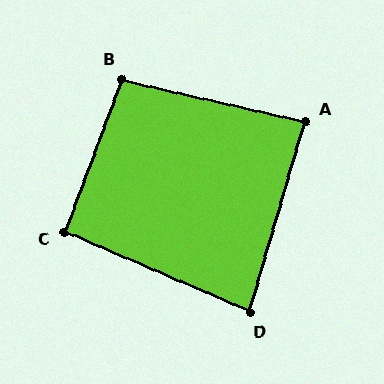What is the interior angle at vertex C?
Approximately 93 degrees (approximately right).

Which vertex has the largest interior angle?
B, at approximately 97 degrees.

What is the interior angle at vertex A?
Approximately 87 degrees (approximately right).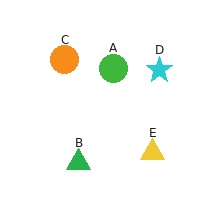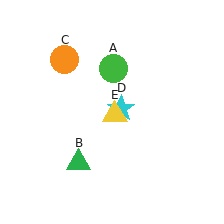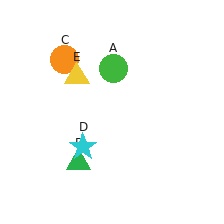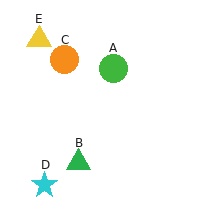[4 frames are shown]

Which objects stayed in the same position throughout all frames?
Green circle (object A) and green triangle (object B) and orange circle (object C) remained stationary.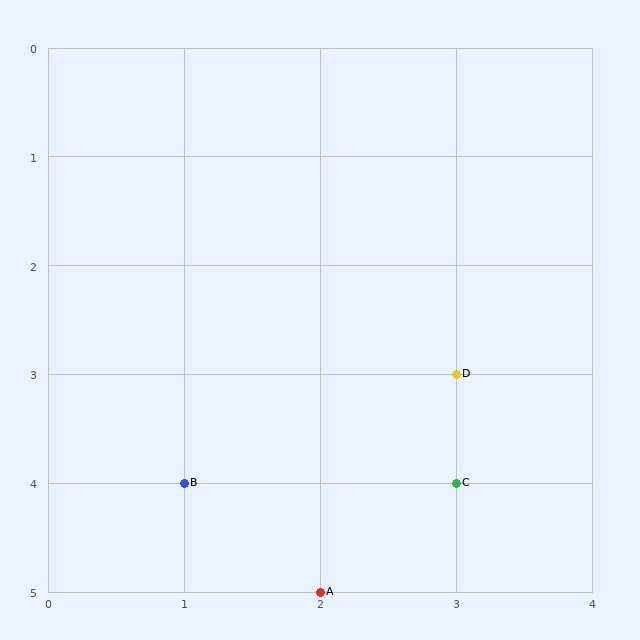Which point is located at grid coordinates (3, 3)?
Point D is at (3, 3).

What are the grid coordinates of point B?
Point B is at grid coordinates (1, 4).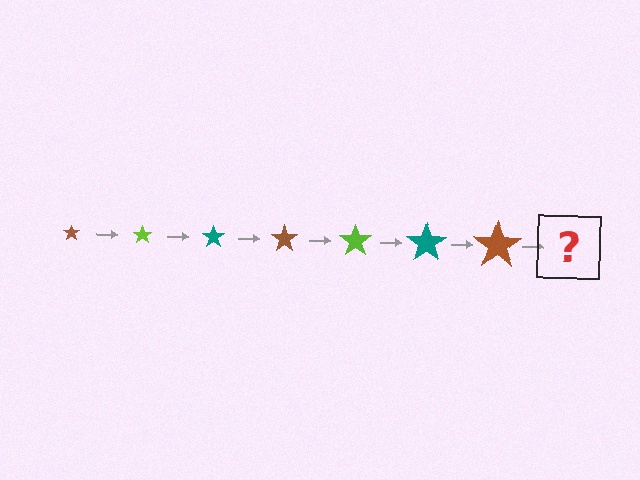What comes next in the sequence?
The next element should be a lime star, larger than the previous one.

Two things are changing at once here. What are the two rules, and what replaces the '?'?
The two rules are that the star grows larger each step and the color cycles through brown, lime, and teal. The '?' should be a lime star, larger than the previous one.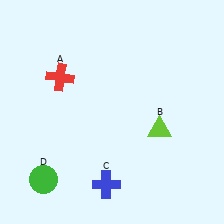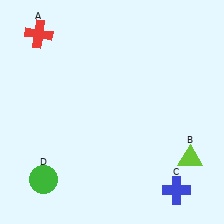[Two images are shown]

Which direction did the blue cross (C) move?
The blue cross (C) moved right.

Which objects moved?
The objects that moved are: the red cross (A), the lime triangle (B), the blue cross (C).